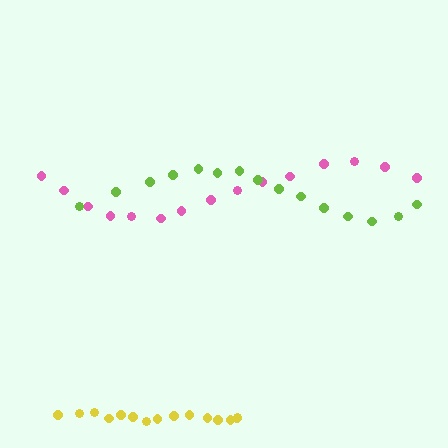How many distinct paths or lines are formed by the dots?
There are 3 distinct paths.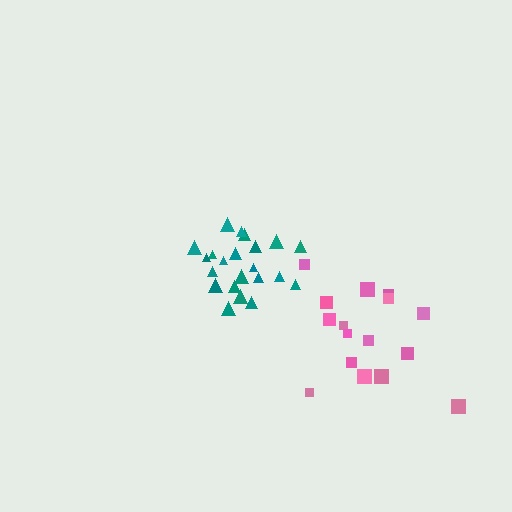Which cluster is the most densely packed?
Teal.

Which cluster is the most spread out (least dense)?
Pink.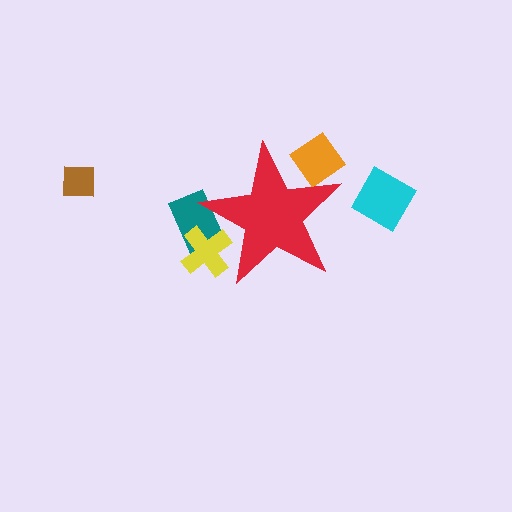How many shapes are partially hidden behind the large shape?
3 shapes are partially hidden.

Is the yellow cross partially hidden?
Yes, the yellow cross is partially hidden behind the red star.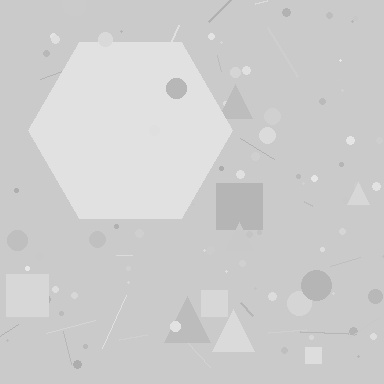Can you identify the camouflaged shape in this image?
The camouflaged shape is a hexagon.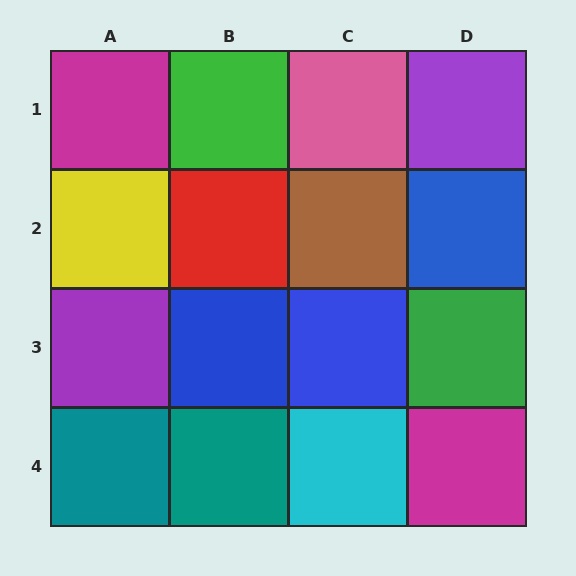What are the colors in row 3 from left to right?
Purple, blue, blue, green.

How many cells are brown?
1 cell is brown.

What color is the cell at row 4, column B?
Teal.